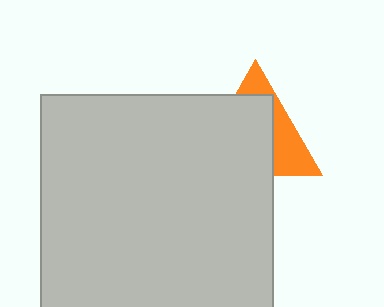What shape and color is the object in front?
The object in front is a light gray square.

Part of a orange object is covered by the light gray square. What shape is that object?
It is a triangle.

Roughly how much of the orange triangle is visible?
A small part of it is visible (roughly 36%).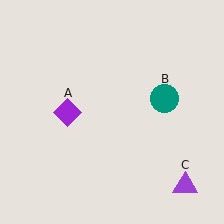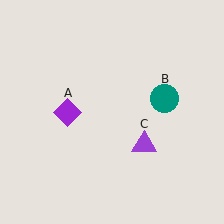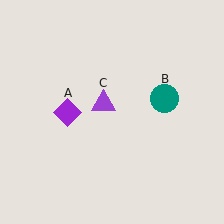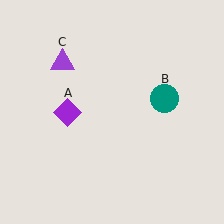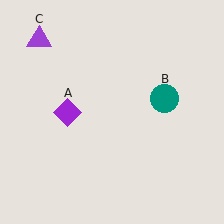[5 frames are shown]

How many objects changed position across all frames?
1 object changed position: purple triangle (object C).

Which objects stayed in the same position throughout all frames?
Purple diamond (object A) and teal circle (object B) remained stationary.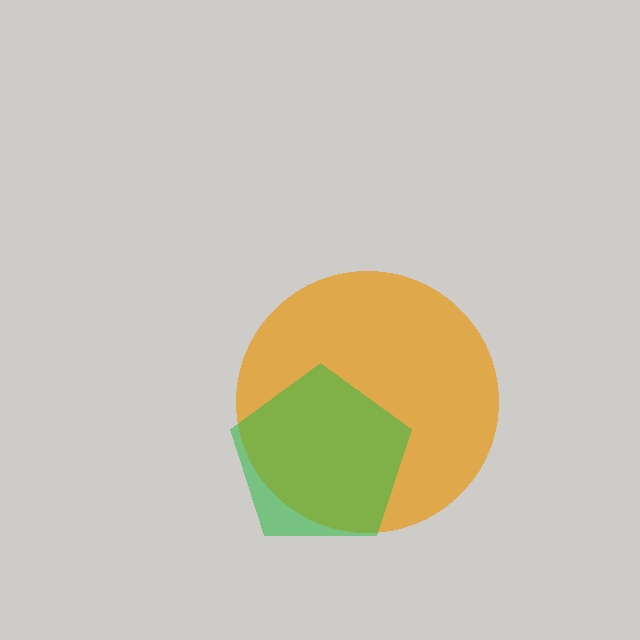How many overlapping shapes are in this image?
There are 2 overlapping shapes in the image.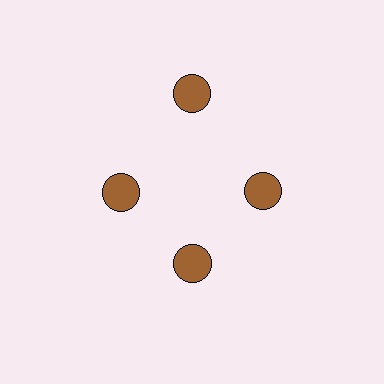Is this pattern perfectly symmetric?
No. The 4 brown circles are arranged in a ring, but one element near the 12 o'clock position is pushed outward from the center, breaking the 4-fold rotational symmetry.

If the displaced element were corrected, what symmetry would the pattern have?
It would have 4-fold rotational symmetry — the pattern would map onto itself every 90 degrees.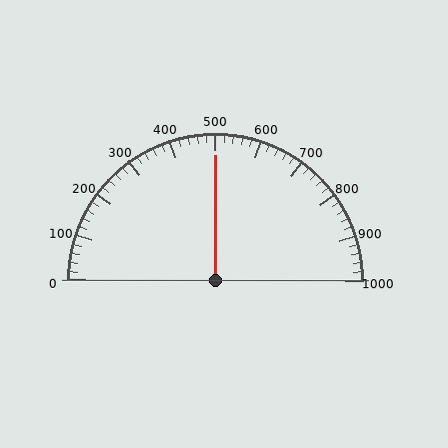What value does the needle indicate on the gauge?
The needle indicates approximately 500.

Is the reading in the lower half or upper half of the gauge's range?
The reading is in the upper half of the range (0 to 1000).